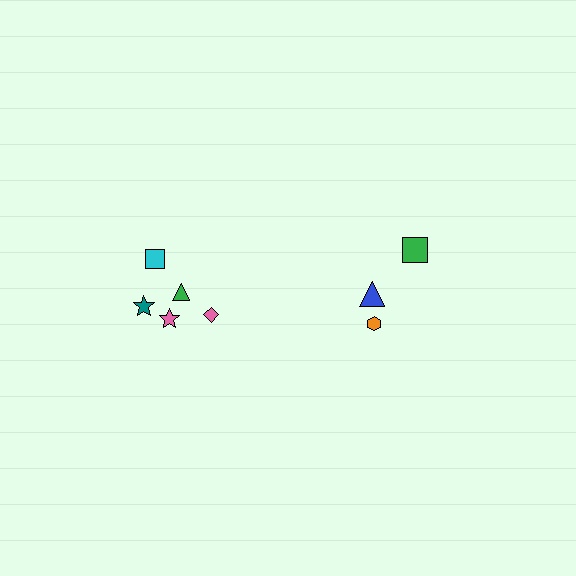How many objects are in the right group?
There are 3 objects.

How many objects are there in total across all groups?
There are 8 objects.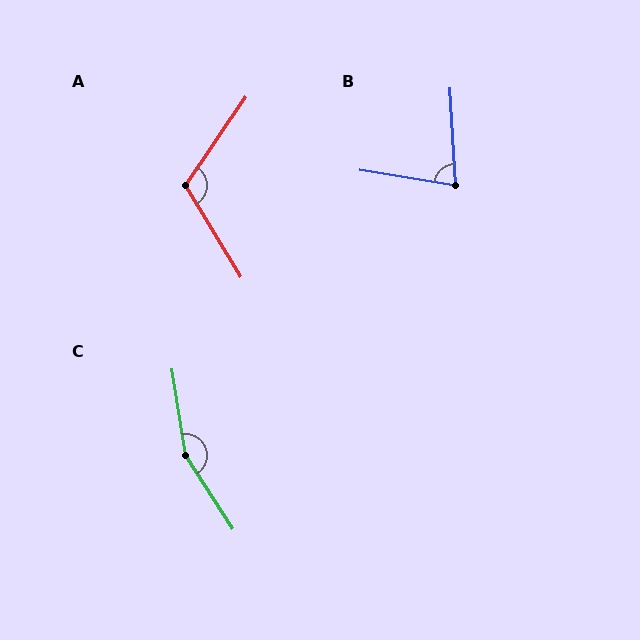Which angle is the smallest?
B, at approximately 78 degrees.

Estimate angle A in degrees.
Approximately 114 degrees.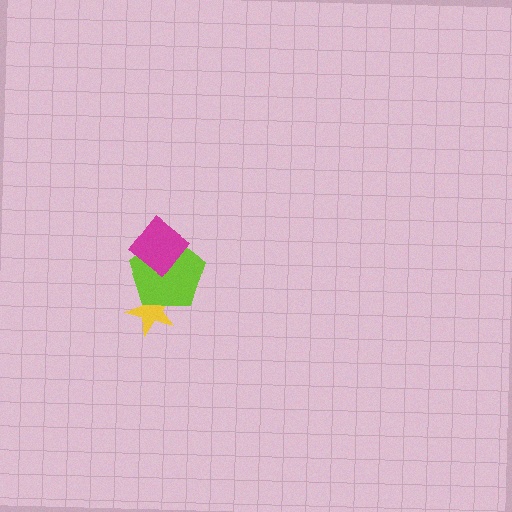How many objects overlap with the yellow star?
1 object overlaps with the yellow star.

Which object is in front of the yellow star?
The lime pentagon is in front of the yellow star.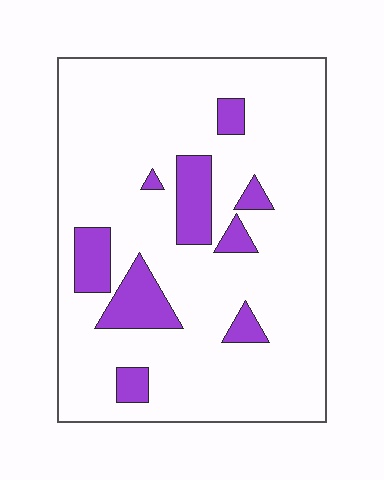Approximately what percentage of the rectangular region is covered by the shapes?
Approximately 15%.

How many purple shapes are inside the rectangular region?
9.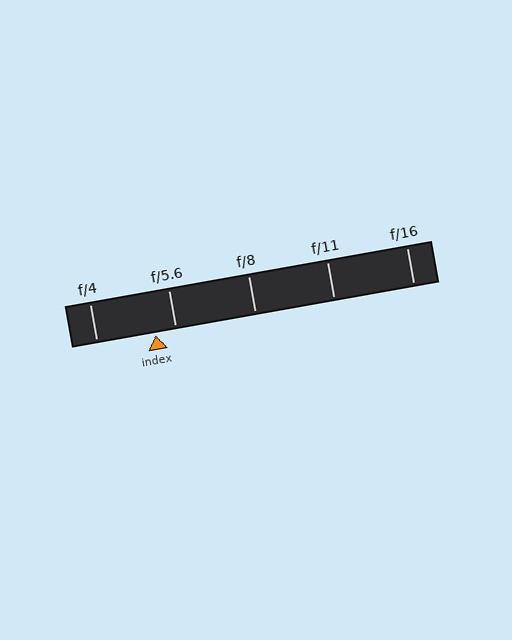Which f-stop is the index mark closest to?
The index mark is closest to f/5.6.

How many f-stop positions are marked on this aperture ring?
There are 5 f-stop positions marked.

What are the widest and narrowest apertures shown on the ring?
The widest aperture shown is f/4 and the narrowest is f/16.